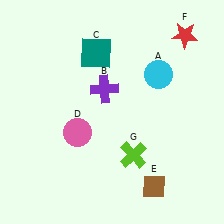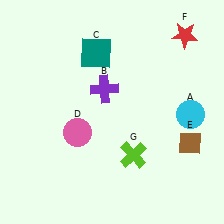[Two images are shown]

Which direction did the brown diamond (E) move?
The brown diamond (E) moved up.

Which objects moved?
The objects that moved are: the cyan circle (A), the brown diamond (E).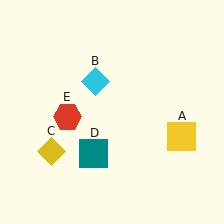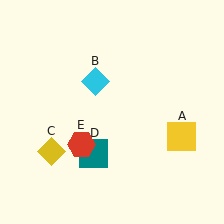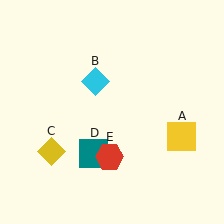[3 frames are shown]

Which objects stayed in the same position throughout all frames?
Yellow square (object A) and cyan diamond (object B) and yellow diamond (object C) and teal square (object D) remained stationary.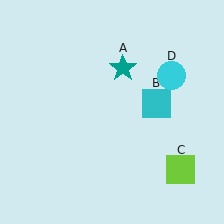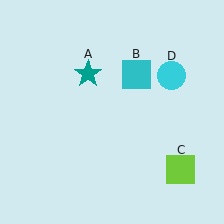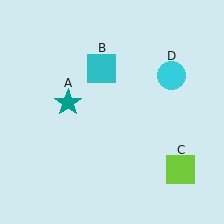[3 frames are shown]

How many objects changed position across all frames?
2 objects changed position: teal star (object A), cyan square (object B).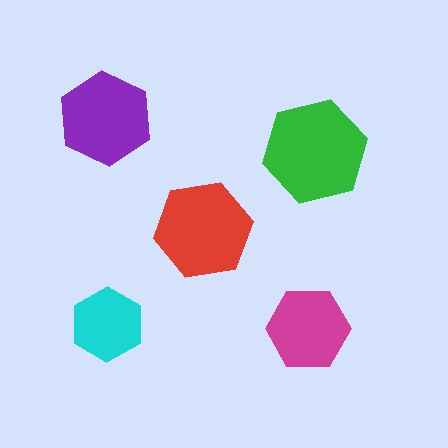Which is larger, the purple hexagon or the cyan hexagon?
The purple one.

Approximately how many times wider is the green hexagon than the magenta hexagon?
About 1.5 times wider.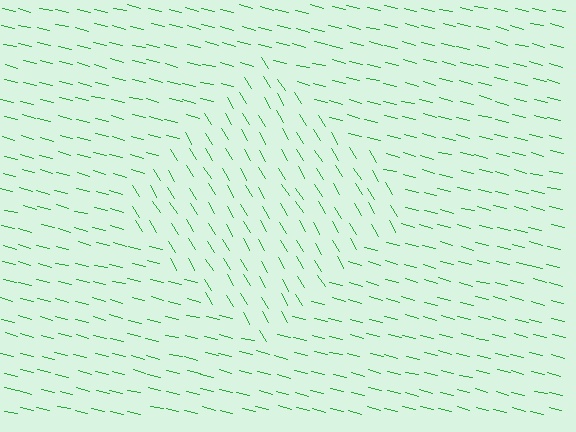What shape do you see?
I see a diamond.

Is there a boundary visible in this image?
Yes, there is a texture boundary formed by a change in line orientation.